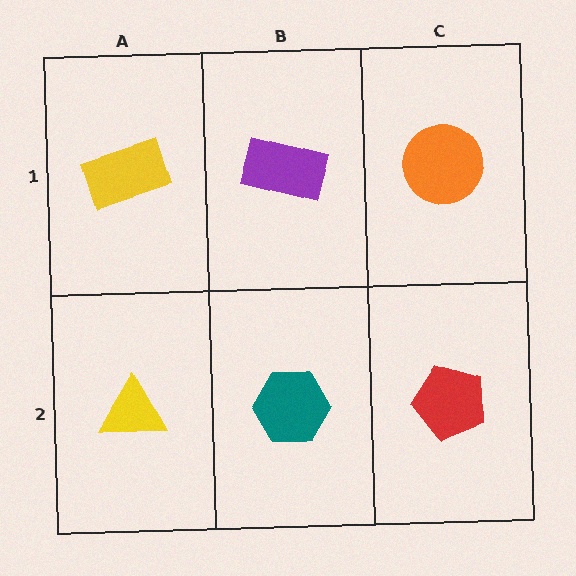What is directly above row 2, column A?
A yellow rectangle.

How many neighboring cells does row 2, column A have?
2.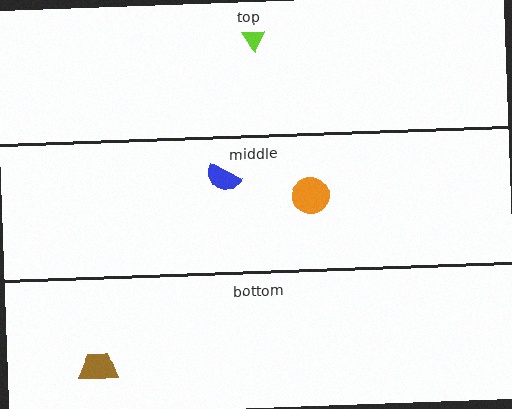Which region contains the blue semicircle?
The middle region.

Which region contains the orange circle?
The middle region.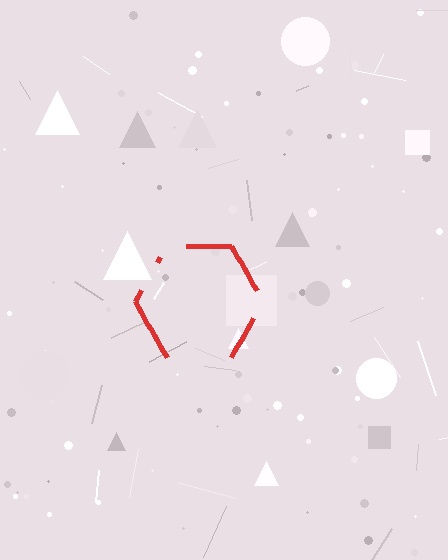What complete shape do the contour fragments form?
The contour fragments form a hexagon.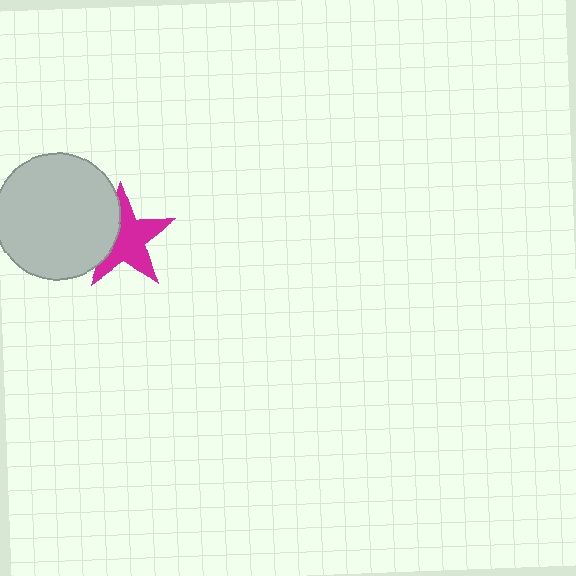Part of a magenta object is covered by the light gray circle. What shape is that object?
It is a star.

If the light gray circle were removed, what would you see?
You would see the complete magenta star.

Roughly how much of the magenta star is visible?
Most of it is visible (roughly 68%).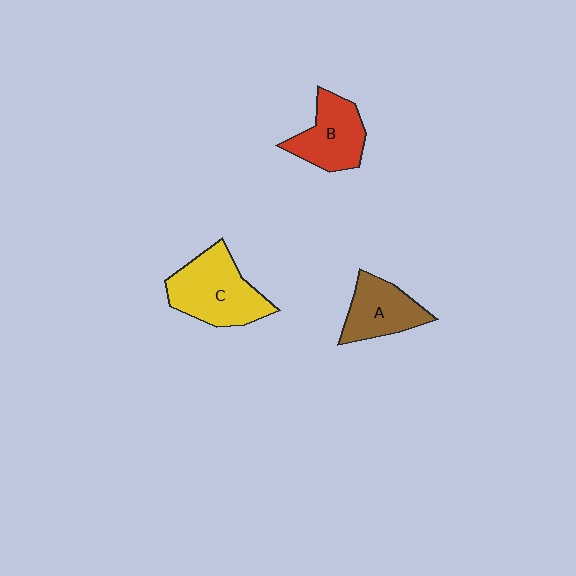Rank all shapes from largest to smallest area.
From largest to smallest: C (yellow), B (red), A (brown).